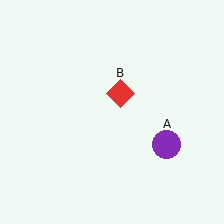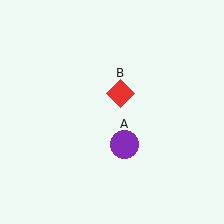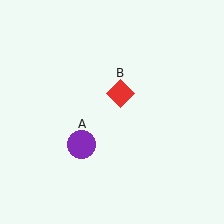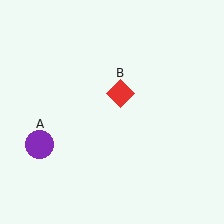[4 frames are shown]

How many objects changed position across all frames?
1 object changed position: purple circle (object A).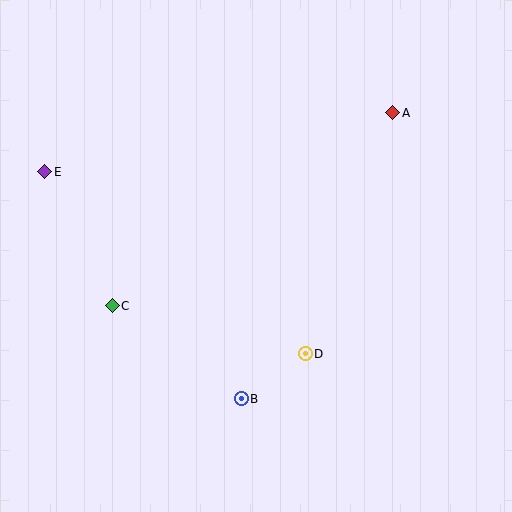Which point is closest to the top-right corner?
Point A is closest to the top-right corner.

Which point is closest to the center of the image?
Point D at (305, 354) is closest to the center.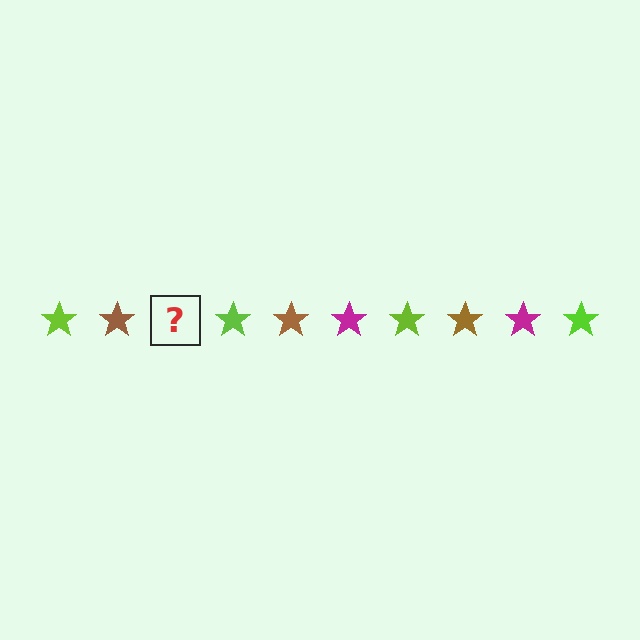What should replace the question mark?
The question mark should be replaced with a magenta star.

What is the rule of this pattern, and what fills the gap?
The rule is that the pattern cycles through lime, brown, magenta stars. The gap should be filled with a magenta star.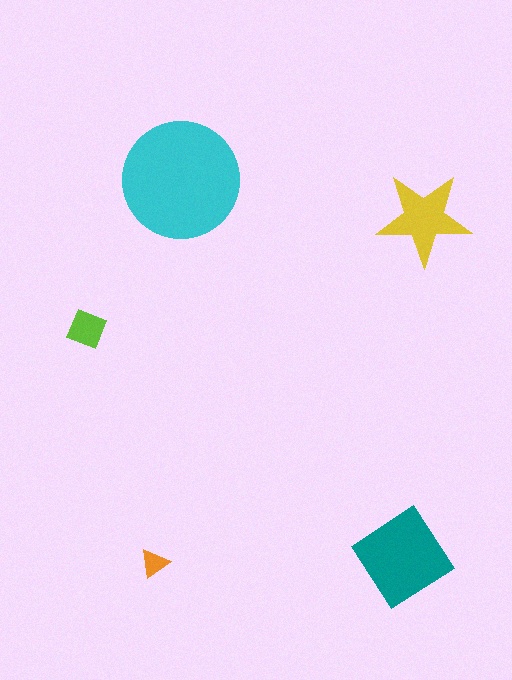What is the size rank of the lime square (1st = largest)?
4th.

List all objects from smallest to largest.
The orange triangle, the lime square, the yellow star, the teal diamond, the cyan circle.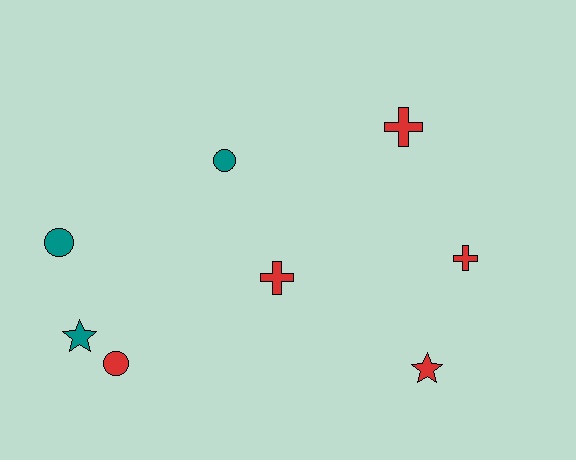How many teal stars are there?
There is 1 teal star.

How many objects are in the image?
There are 8 objects.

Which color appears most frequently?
Red, with 5 objects.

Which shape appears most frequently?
Circle, with 3 objects.